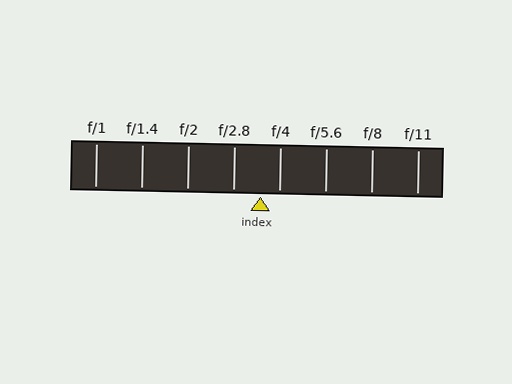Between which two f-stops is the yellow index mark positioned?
The index mark is between f/2.8 and f/4.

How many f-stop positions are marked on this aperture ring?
There are 8 f-stop positions marked.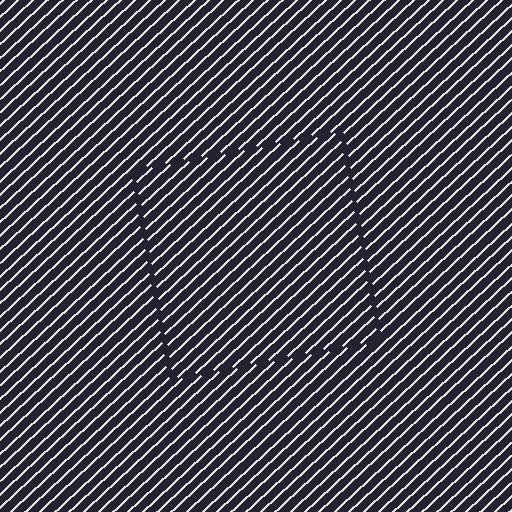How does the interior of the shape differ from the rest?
The interior of the shape contains the same grating, shifted by half a period — the contour is defined by the phase discontinuity where line-ends from the inner and outer gratings abut.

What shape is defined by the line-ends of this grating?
An illusory square. The interior of the shape contains the same grating, shifted by half a period — the contour is defined by the phase discontinuity where line-ends from the inner and outer gratings abut.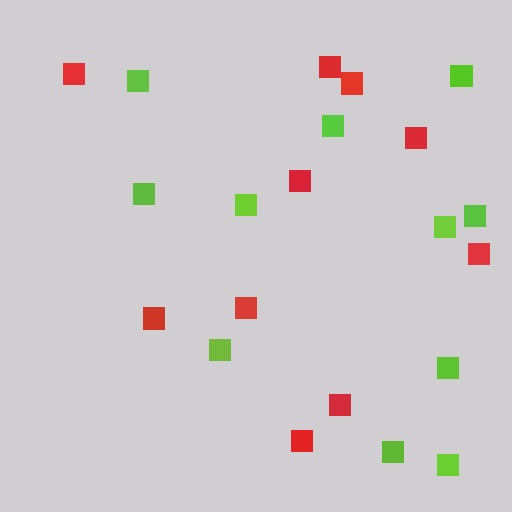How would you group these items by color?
There are 2 groups: one group of red squares (10) and one group of lime squares (11).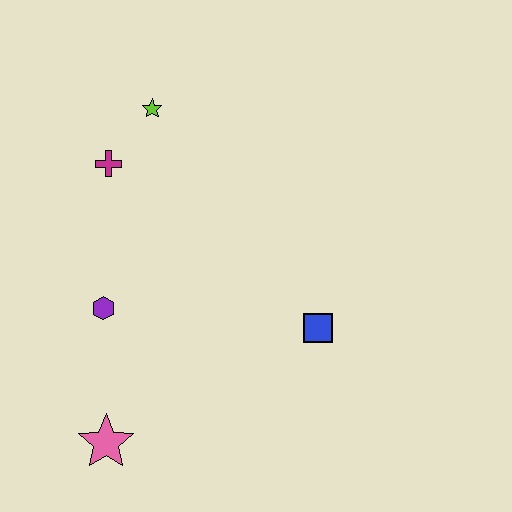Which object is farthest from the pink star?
The lime star is farthest from the pink star.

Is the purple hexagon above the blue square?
Yes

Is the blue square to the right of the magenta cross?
Yes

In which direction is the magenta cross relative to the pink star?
The magenta cross is above the pink star.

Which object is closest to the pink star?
The purple hexagon is closest to the pink star.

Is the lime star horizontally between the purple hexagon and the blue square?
Yes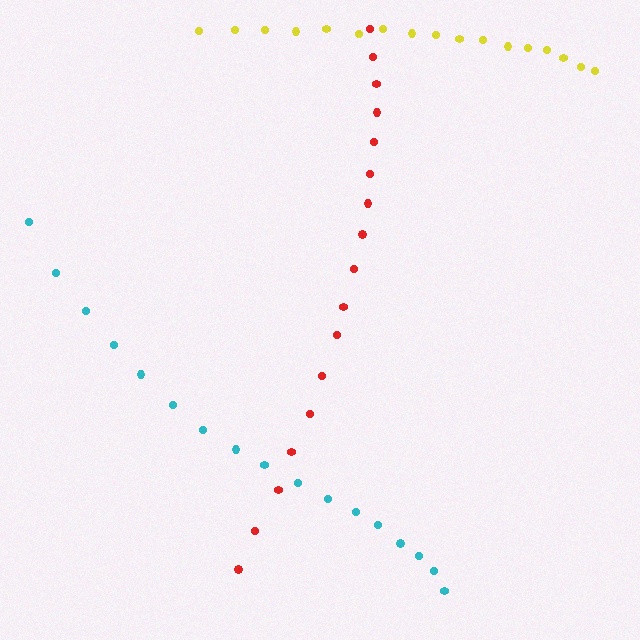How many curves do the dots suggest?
There are 3 distinct paths.